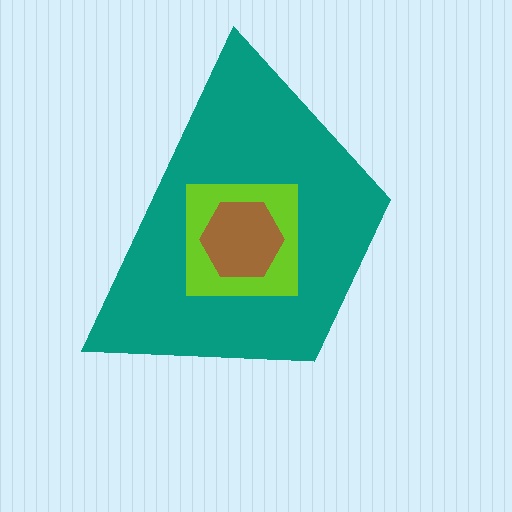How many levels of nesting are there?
3.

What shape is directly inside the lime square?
The brown hexagon.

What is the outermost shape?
The teal trapezoid.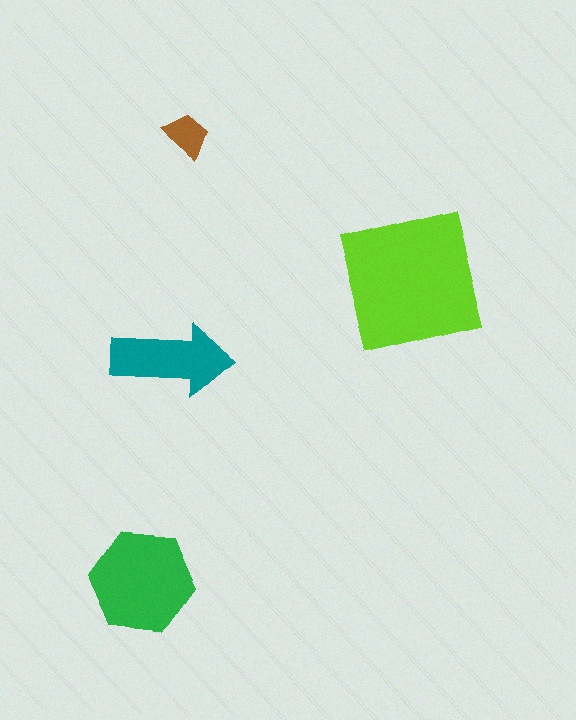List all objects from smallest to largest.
The brown trapezoid, the teal arrow, the green hexagon, the lime square.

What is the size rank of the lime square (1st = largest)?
1st.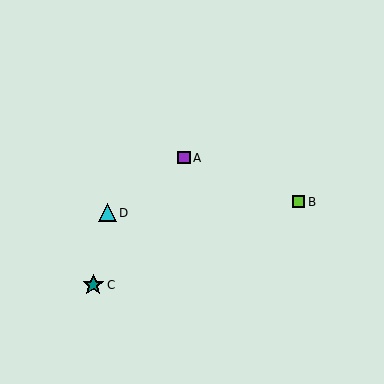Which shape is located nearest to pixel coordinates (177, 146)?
The purple square (labeled A) at (184, 158) is nearest to that location.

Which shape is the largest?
The teal star (labeled C) is the largest.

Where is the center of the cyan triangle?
The center of the cyan triangle is at (107, 213).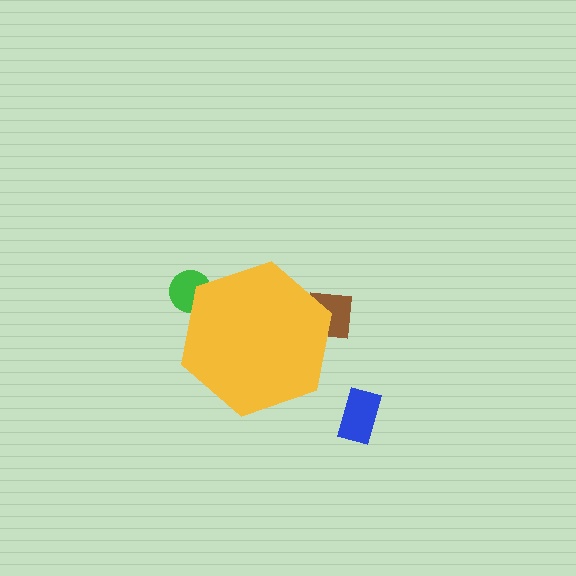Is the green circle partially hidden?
Yes, the green circle is partially hidden behind the yellow hexagon.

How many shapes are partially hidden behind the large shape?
2 shapes are partially hidden.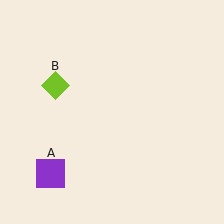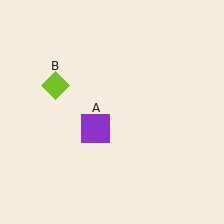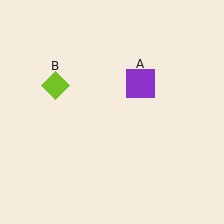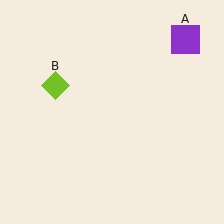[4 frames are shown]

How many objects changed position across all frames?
1 object changed position: purple square (object A).